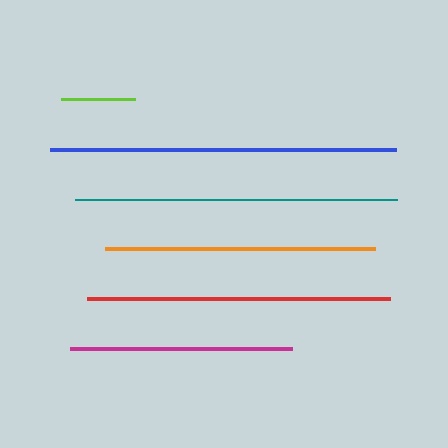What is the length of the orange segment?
The orange segment is approximately 271 pixels long.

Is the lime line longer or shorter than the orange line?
The orange line is longer than the lime line.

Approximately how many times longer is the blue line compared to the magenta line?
The blue line is approximately 1.6 times the length of the magenta line.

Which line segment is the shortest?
The lime line is the shortest at approximately 74 pixels.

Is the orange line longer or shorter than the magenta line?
The orange line is longer than the magenta line.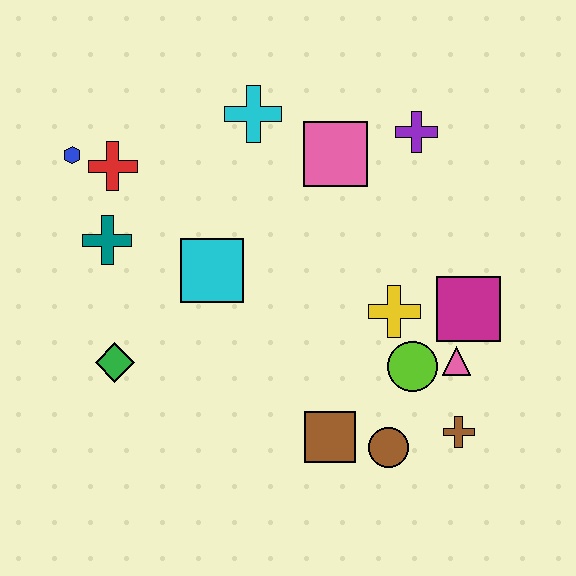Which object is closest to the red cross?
The blue hexagon is closest to the red cross.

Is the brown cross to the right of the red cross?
Yes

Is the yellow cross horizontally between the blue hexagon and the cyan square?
No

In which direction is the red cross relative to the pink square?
The red cross is to the left of the pink square.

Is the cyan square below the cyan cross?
Yes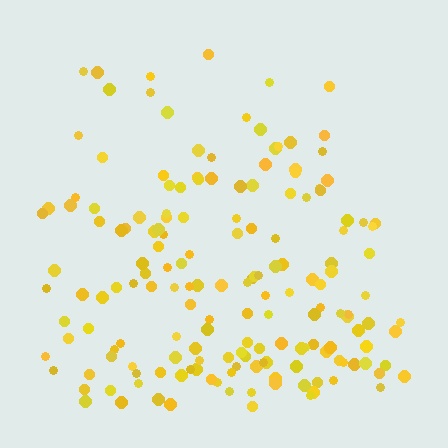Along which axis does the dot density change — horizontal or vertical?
Vertical.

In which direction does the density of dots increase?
From top to bottom, with the bottom side densest.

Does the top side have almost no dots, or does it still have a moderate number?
Still a moderate number, just noticeably fewer than the bottom.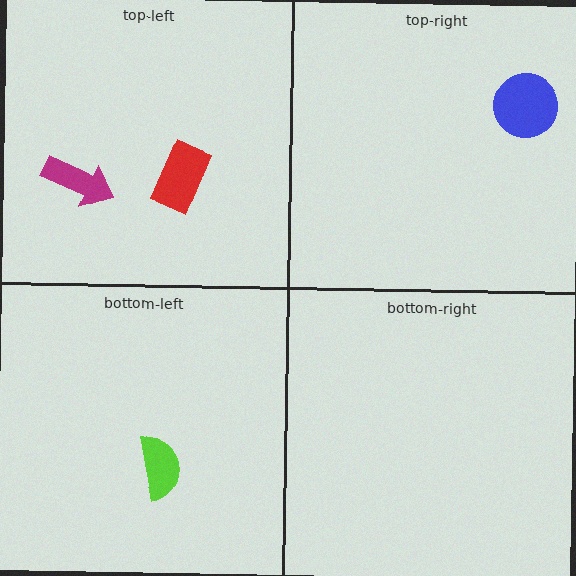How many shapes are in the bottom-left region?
1.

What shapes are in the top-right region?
The blue circle.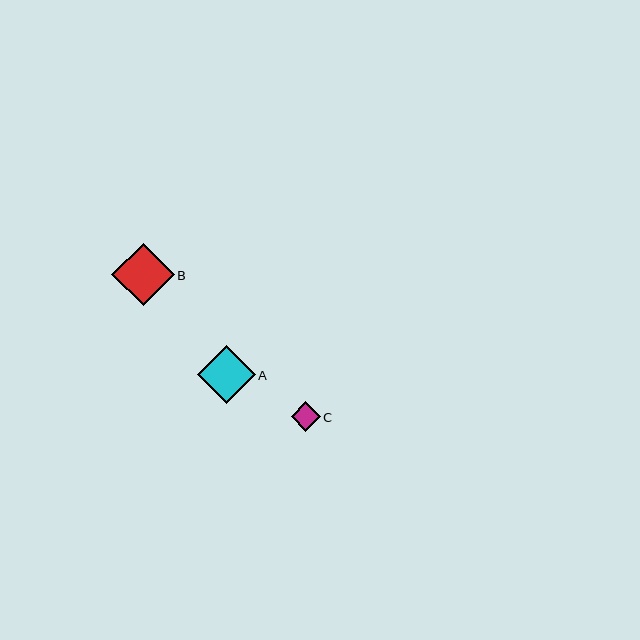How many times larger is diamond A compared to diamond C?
Diamond A is approximately 2.0 times the size of diamond C.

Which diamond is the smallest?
Diamond C is the smallest with a size of approximately 29 pixels.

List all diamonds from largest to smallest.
From largest to smallest: B, A, C.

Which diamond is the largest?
Diamond B is the largest with a size of approximately 63 pixels.